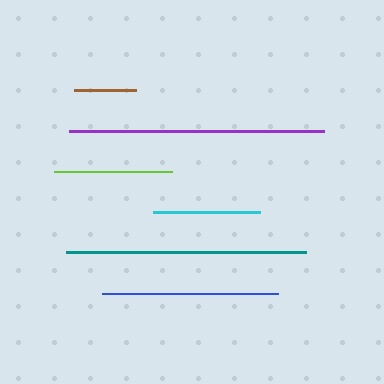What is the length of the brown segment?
The brown segment is approximately 62 pixels long.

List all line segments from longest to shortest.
From longest to shortest: purple, teal, blue, lime, cyan, brown.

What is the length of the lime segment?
The lime segment is approximately 118 pixels long.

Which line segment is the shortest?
The brown line is the shortest at approximately 62 pixels.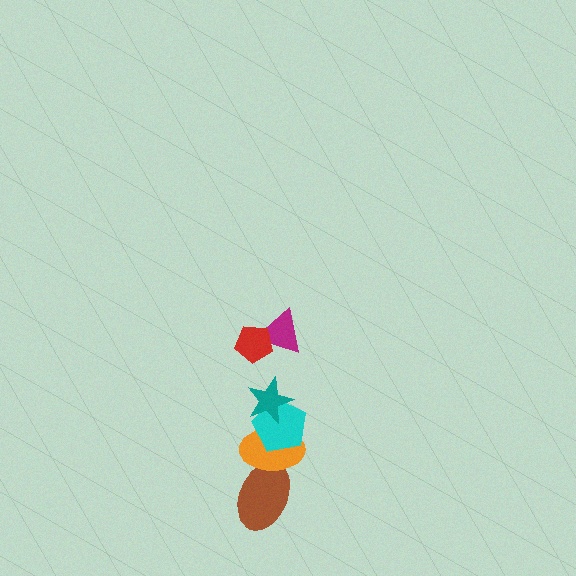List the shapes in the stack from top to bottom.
From top to bottom: the red pentagon, the magenta triangle, the teal star, the cyan pentagon, the orange ellipse, the brown ellipse.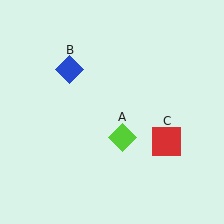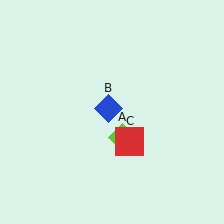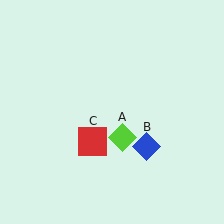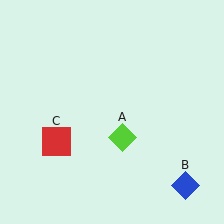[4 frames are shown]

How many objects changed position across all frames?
2 objects changed position: blue diamond (object B), red square (object C).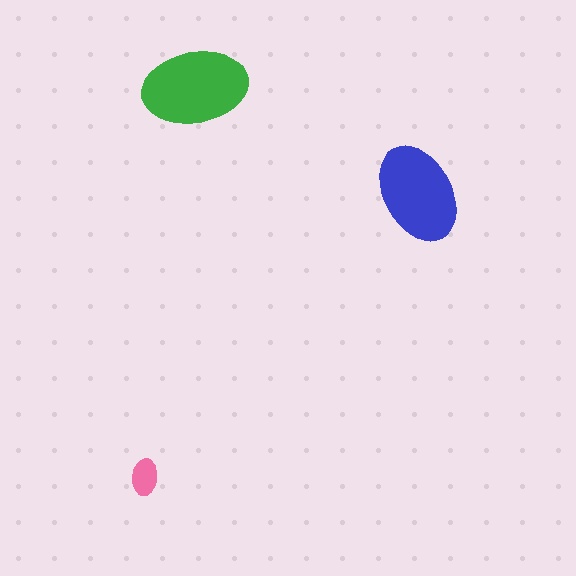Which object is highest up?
The green ellipse is topmost.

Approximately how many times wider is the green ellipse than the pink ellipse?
About 3 times wider.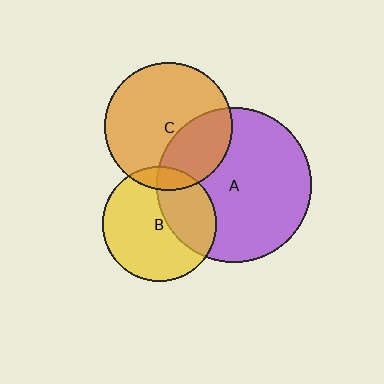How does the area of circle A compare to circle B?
Approximately 1.8 times.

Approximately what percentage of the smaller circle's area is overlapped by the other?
Approximately 35%.